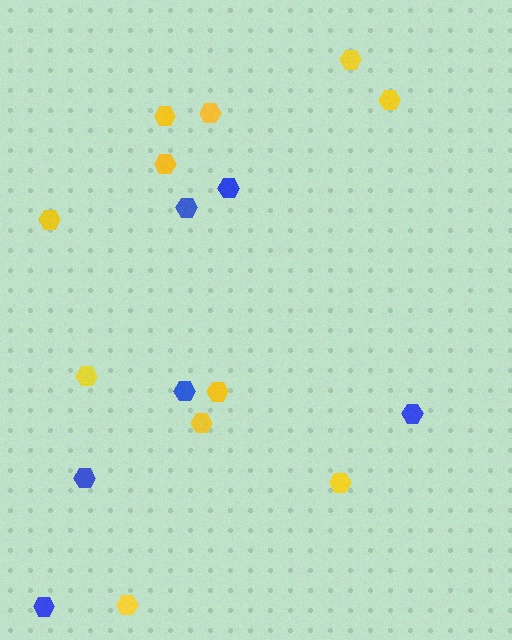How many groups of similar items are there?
There are 2 groups: one group of yellow hexagons (11) and one group of blue hexagons (6).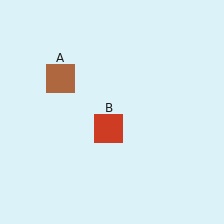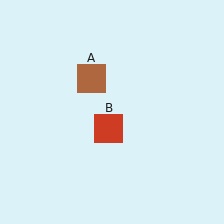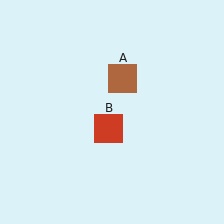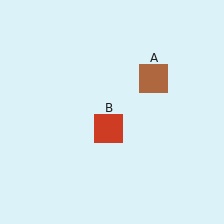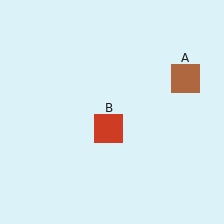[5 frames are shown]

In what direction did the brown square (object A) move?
The brown square (object A) moved right.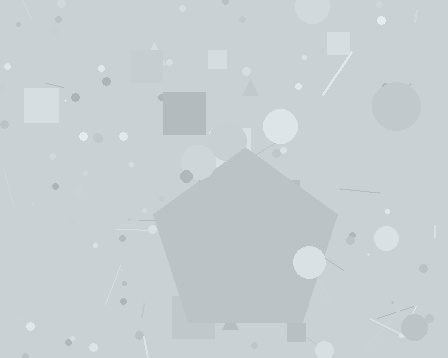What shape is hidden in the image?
A pentagon is hidden in the image.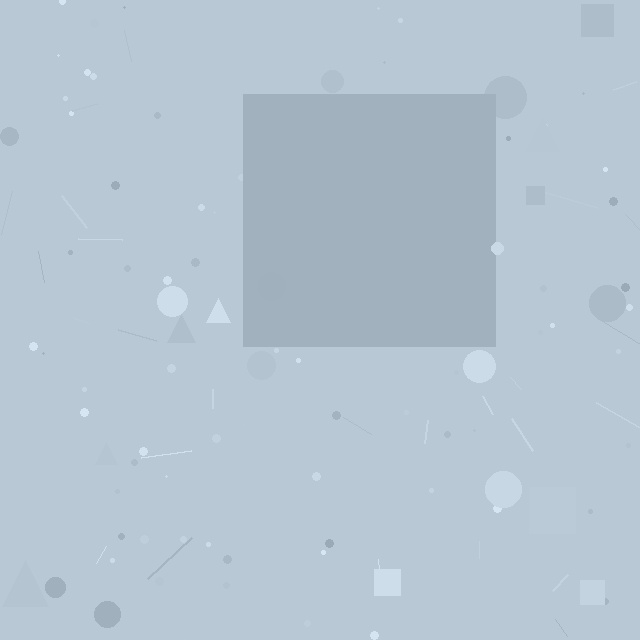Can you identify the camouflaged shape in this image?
The camouflaged shape is a square.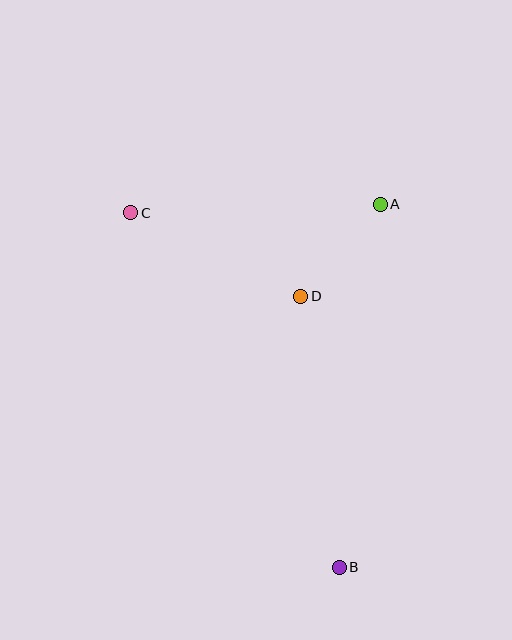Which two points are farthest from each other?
Points B and C are farthest from each other.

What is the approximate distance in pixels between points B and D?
The distance between B and D is approximately 274 pixels.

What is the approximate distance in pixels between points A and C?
The distance between A and C is approximately 250 pixels.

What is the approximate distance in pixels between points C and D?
The distance between C and D is approximately 189 pixels.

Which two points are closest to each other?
Points A and D are closest to each other.